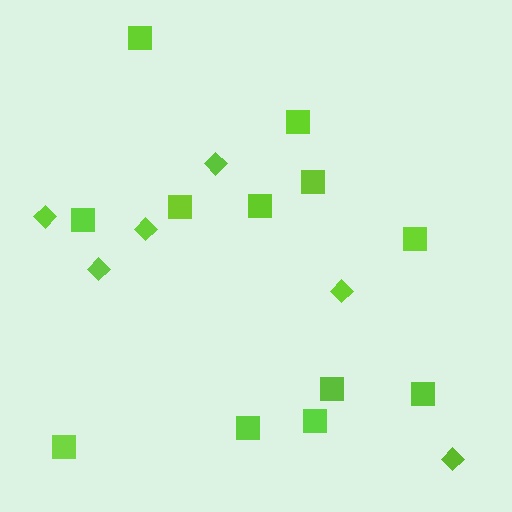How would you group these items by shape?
There are 2 groups: one group of squares (12) and one group of diamonds (6).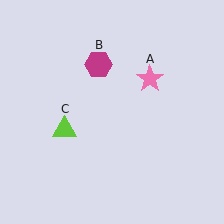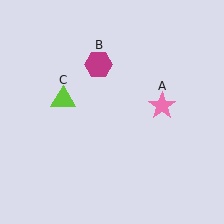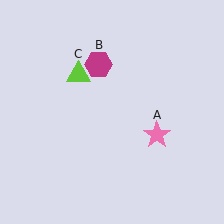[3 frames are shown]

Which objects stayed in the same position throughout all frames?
Magenta hexagon (object B) remained stationary.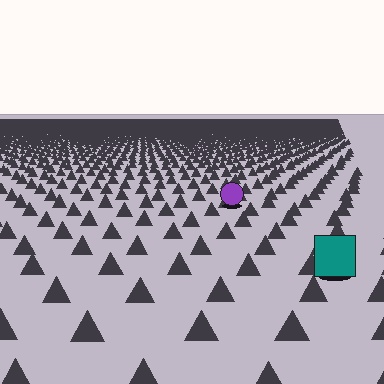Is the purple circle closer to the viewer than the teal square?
No. The teal square is closer — you can tell from the texture gradient: the ground texture is coarser near it.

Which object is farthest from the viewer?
The purple circle is farthest from the viewer. It appears smaller and the ground texture around it is denser.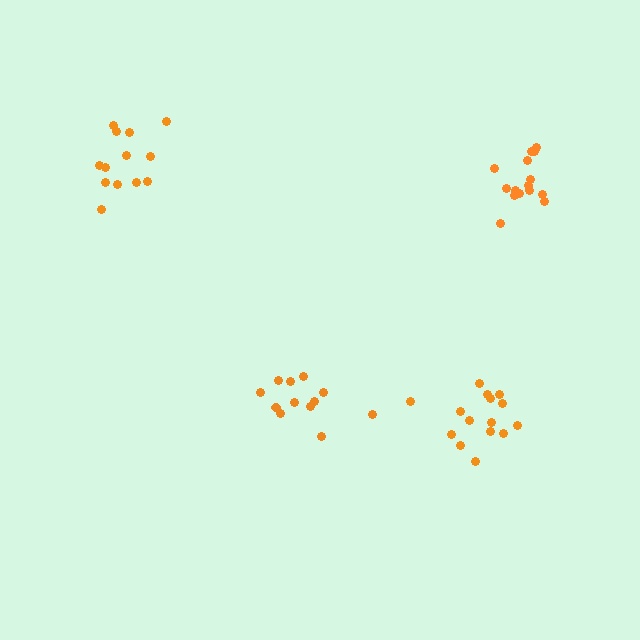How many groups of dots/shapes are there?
There are 4 groups.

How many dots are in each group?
Group 1: 15 dots, Group 2: 15 dots, Group 3: 12 dots, Group 4: 13 dots (55 total).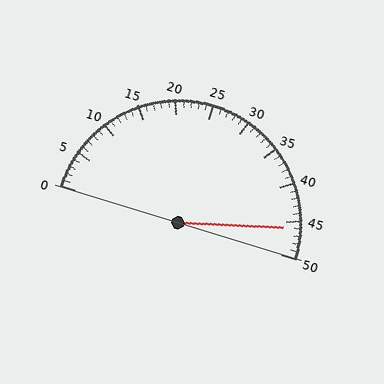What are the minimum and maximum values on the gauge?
The gauge ranges from 0 to 50.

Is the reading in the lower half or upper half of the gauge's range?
The reading is in the upper half of the range (0 to 50).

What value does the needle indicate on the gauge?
The needle indicates approximately 46.